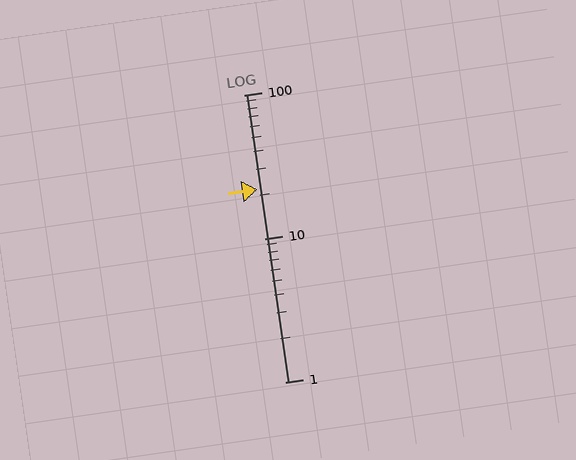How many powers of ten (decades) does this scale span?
The scale spans 2 decades, from 1 to 100.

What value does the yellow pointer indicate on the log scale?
The pointer indicates approximately 22.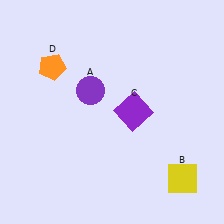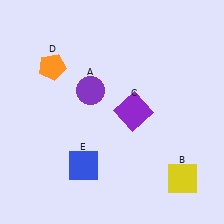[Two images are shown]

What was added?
A blue square (E) was added in Image 2.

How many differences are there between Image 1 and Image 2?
There is 1 difference between the two images.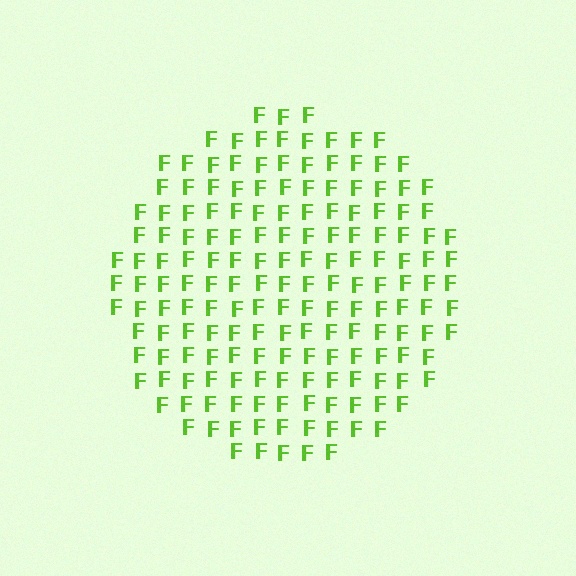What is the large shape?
The large shape is a circle.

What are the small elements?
The small elements are letter F's.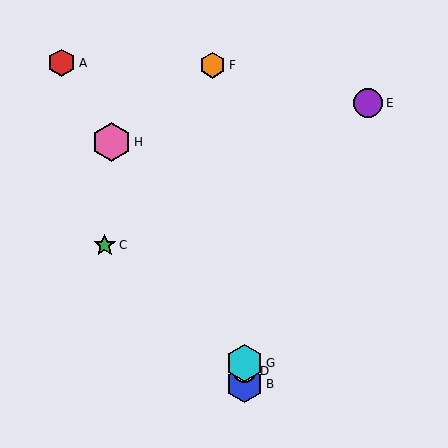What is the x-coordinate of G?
Object G is at x≈245.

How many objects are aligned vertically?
3 objects (B, D, G) are aligned vertically.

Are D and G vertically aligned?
Yes, both are at x≈245.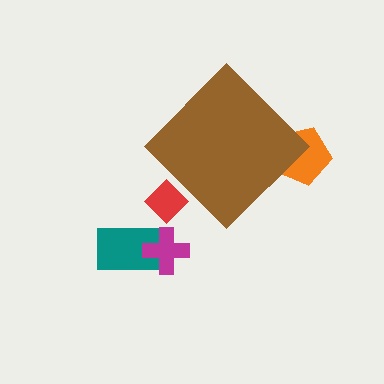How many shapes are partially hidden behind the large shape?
2 shapes are partially hidden.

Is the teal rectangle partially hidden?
No, the teal rectangle is fully visible.